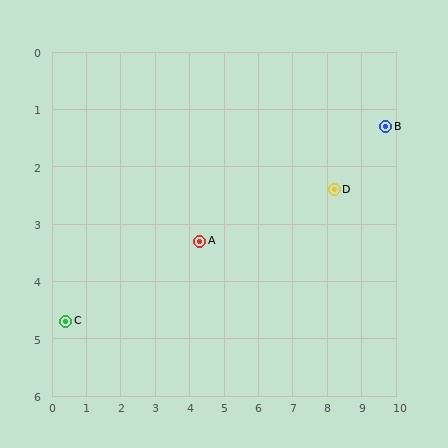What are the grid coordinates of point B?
Point B is at approximately (9.7, 1.3).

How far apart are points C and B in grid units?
Points C and B are about 9.9 grid units apart.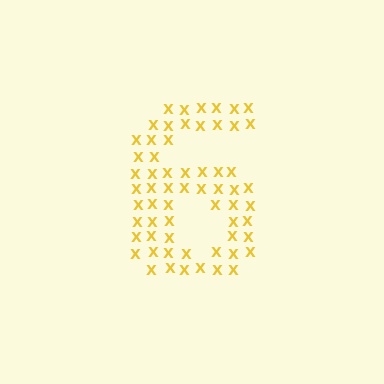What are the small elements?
The small elements are letter X's.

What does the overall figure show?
The overall figure shows the digit 6.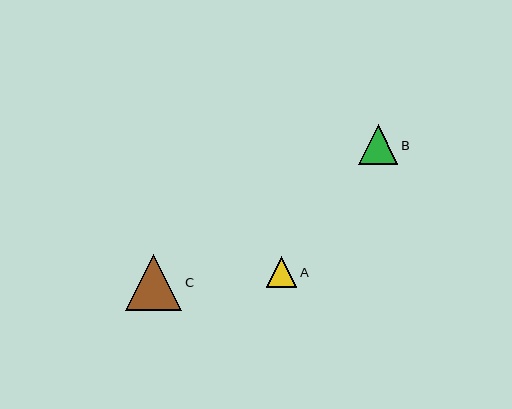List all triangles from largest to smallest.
From largest to smallest: C, B, A.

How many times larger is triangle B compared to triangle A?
Triangle B is approximately 1.3 times the size of triangle A.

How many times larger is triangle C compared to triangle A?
Triangle C is approximately 1.8 times the size of triangle A.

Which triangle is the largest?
Triangle C is the largest with a size of approximately 56 pixels.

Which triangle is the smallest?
Triangle A is the smallest with a size of approximately 31 pixels.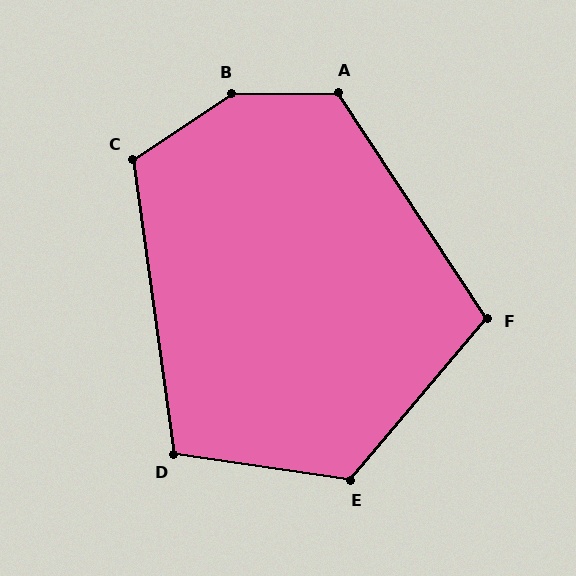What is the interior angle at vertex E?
Approximately 122 degrees (obtuse).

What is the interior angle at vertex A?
Approximately 123 degrees (obtuse).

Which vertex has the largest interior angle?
B, at approximately 148 degrees.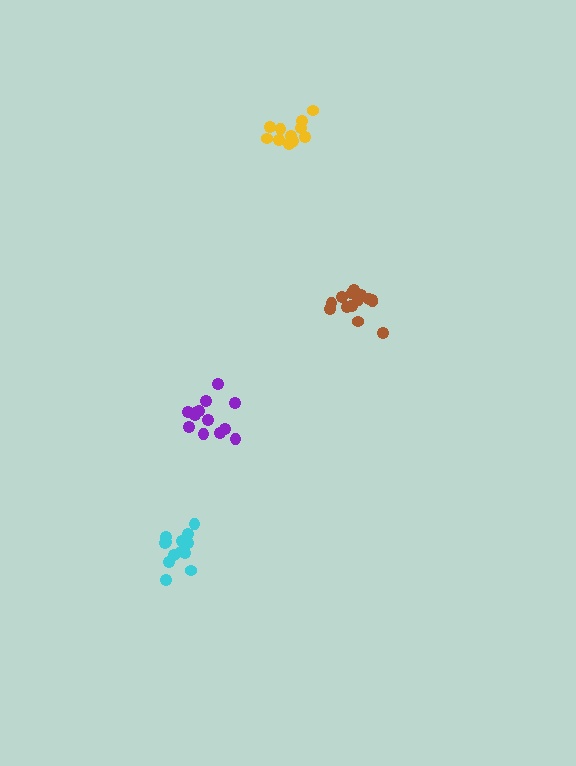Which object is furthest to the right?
The brown cluster is rightmost.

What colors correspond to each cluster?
The clusters are colored: cyan, brown, yellow, purple.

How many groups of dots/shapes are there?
There are 4 groups.